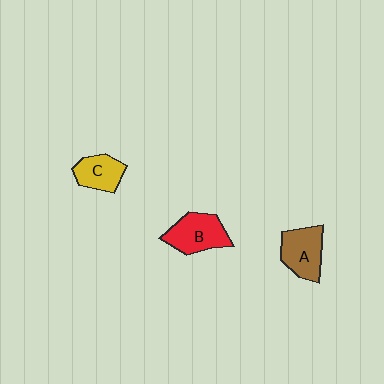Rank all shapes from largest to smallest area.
From largest to smallest: B (red), A (brown), C (yellow).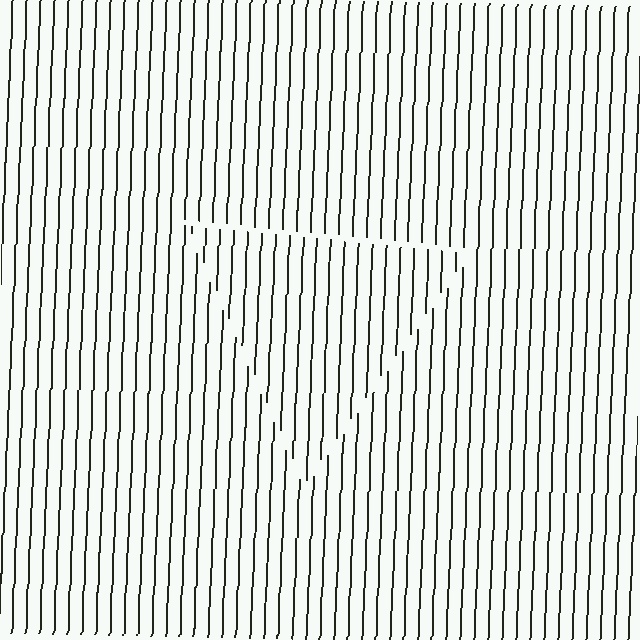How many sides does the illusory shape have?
3 sides — the line-ends trace a triangle.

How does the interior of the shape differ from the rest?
The interior of the shape contains the same grating, shifted by half a period — the contour is defined by the phase discontinuity where line-ends from the inner and outer gratings abut.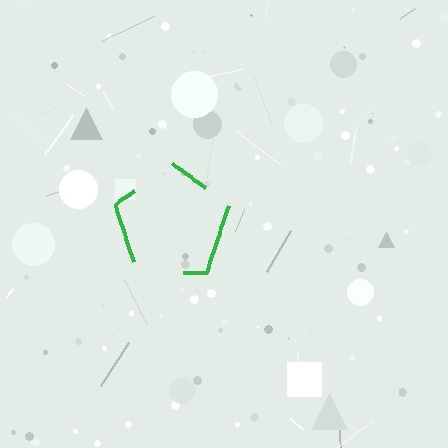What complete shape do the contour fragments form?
The contour fragments form a pentagon.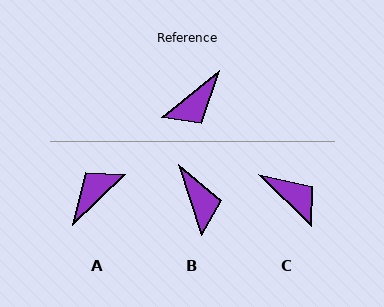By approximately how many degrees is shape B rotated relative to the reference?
Approximately 69 degrees counter-clockwise.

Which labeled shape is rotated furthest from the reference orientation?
A, about 175 degrees away.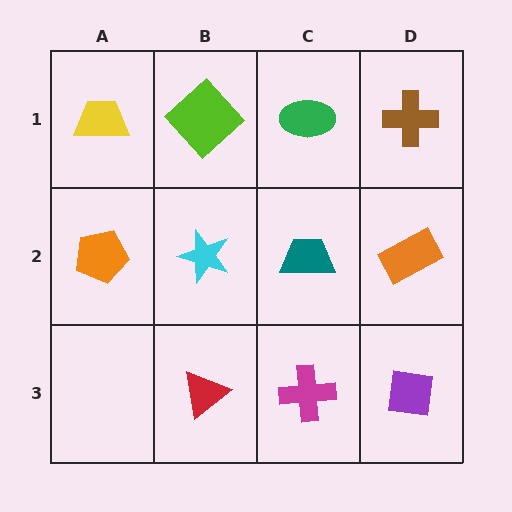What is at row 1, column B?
A lime diamond.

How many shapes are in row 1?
4 shapes.